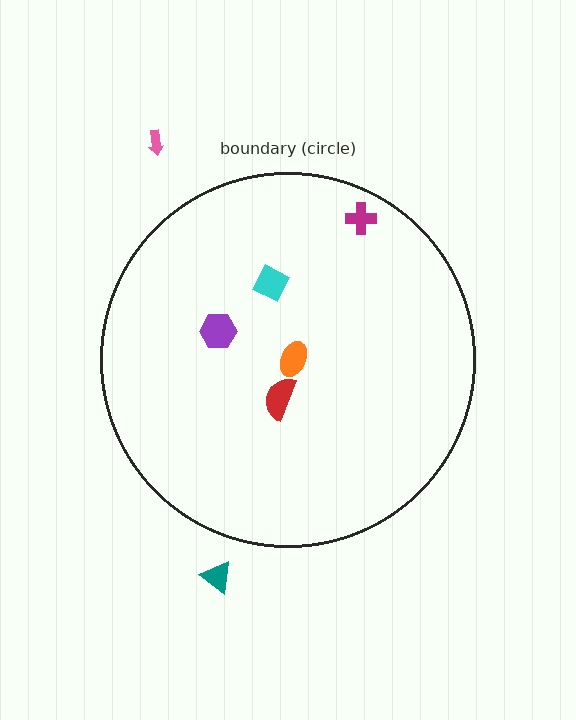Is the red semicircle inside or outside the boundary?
Inside.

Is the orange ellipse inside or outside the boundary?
Inside.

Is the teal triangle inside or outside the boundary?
Outside.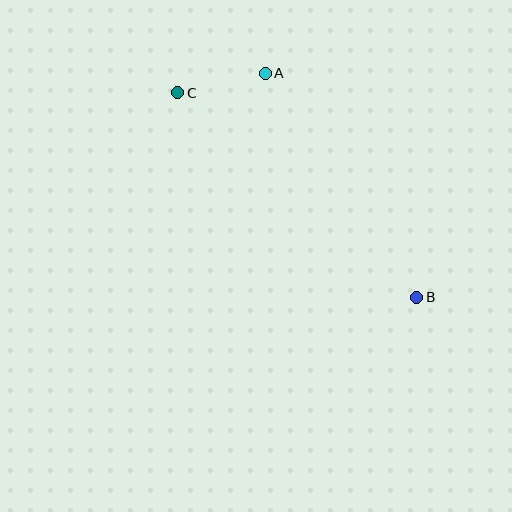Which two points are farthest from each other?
Points B and C are farthest from each other.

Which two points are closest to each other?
Points A and C are closest to each other.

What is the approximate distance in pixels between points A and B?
The distance between A and B is approximately 270 pixels.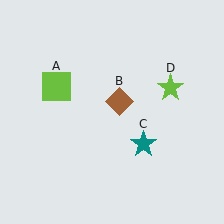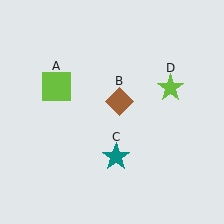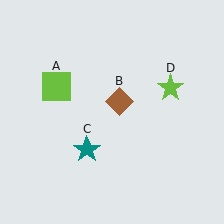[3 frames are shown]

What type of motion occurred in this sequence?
The teal star (object C) rotated clockwise around the center of the scene.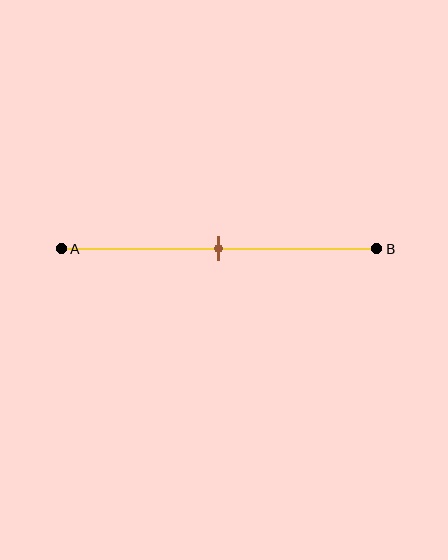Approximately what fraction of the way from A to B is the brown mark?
The brown mark is approximately 50% of the way from A to B.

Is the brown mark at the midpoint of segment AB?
Yes, the mark is approximately at the midpoint.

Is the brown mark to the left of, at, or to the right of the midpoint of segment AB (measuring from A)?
The brown mark is approximately at the midpoint of segment AB.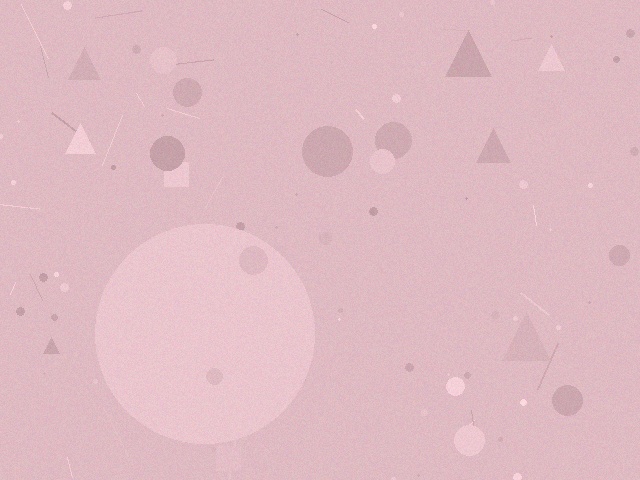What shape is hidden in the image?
A circle is hidden in the image.